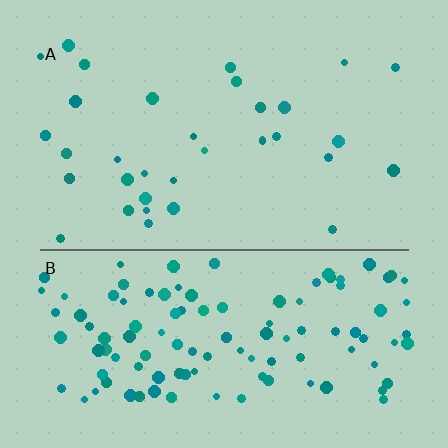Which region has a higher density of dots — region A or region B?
B (the bottom).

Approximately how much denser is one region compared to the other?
Approximately 3.5× — region B over region A.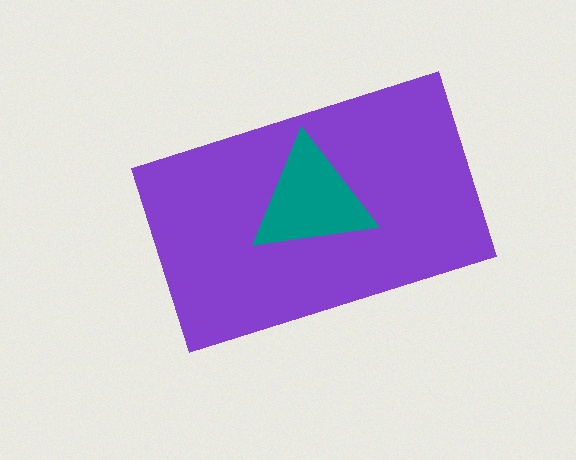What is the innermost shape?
The teal triangle.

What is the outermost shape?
The purple rectangle.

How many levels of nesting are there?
2.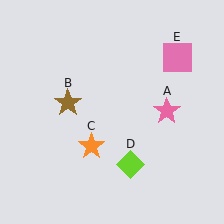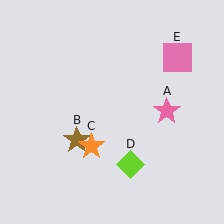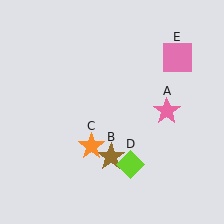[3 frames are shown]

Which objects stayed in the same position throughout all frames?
Pink star (object A) and orange star (object C) and lime diamond (object D) and pink square (object E) remained stationary.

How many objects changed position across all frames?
1 object changed position: brown star (object B).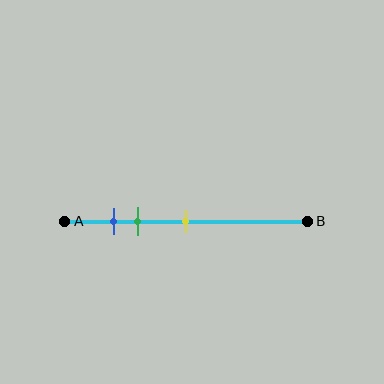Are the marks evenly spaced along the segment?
No, the marks are not evenly spaced.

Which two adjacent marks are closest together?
The blue and green marks are the closest adjacent pair.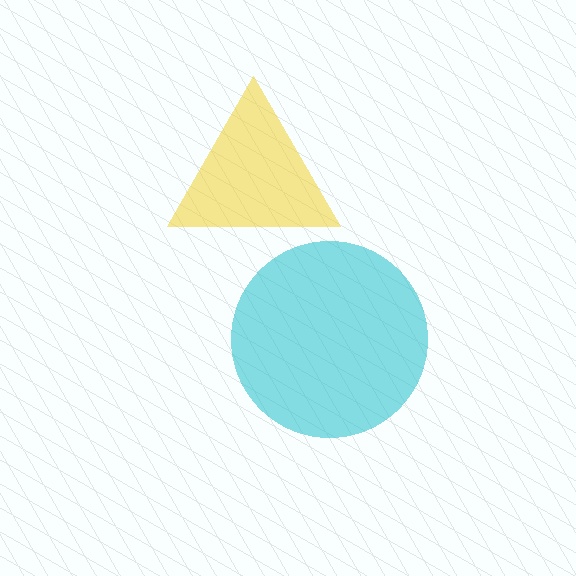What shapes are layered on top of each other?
The layered shapes are: a cyan circle, a yellow triangle.